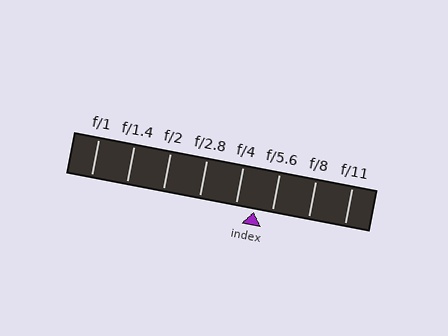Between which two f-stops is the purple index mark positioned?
The index mark is between f/4 and f/5.6.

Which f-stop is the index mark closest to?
The index mark is closest to f/5.6.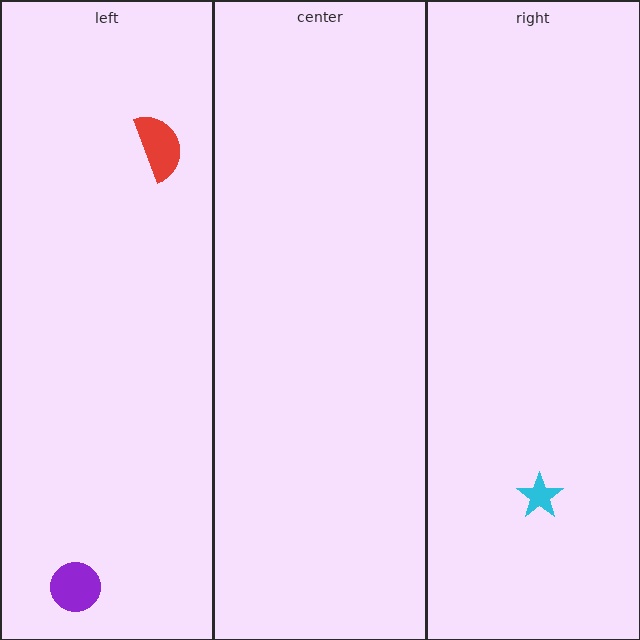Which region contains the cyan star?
The right region.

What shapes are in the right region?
The cyan star.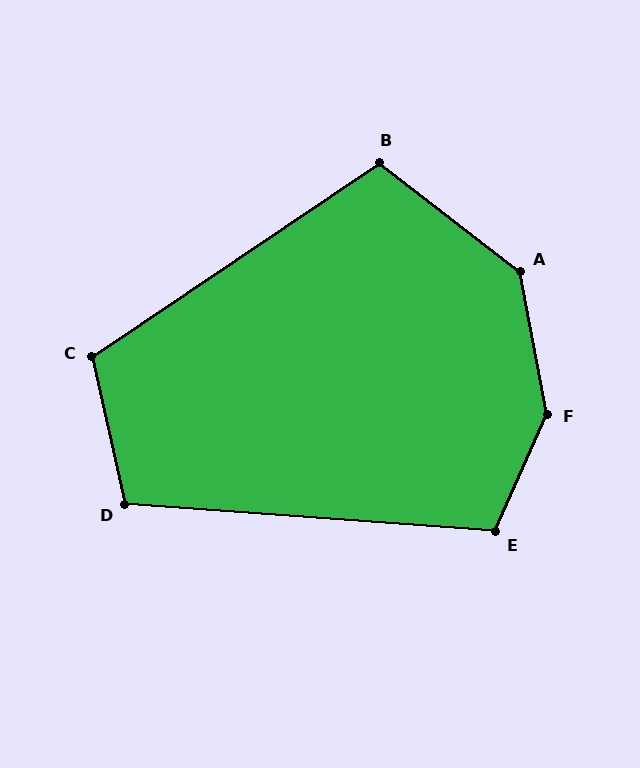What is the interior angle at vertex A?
Approximately 139 degrees (obtuse).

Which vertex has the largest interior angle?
F, at approximately 145 degrees.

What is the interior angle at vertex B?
Approximately 108 degrees (obtuse).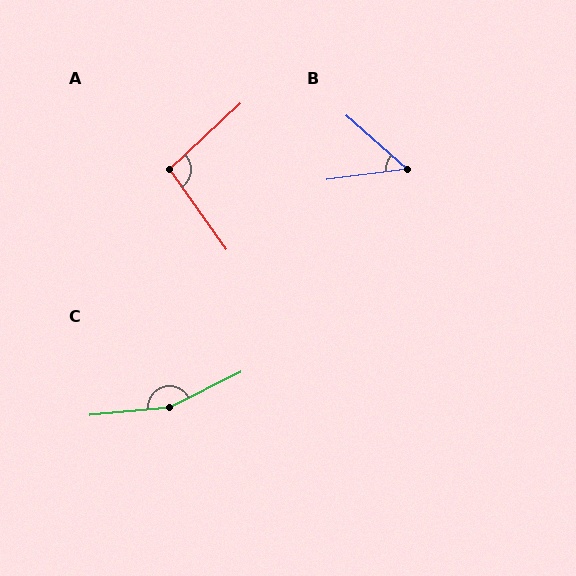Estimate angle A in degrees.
Approximately 98 degrees.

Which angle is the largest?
C, at approximately 159 degrees.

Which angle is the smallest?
B, at approximately 49 degrees.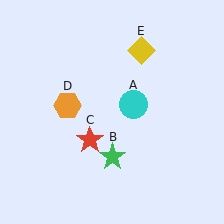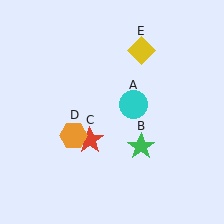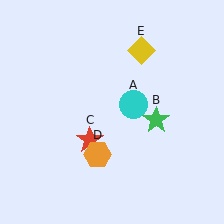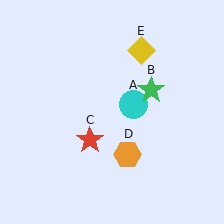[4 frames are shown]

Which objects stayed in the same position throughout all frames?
Cyan circle (object A) and red star (object C) and yellow diamond (object E) remained stationary.